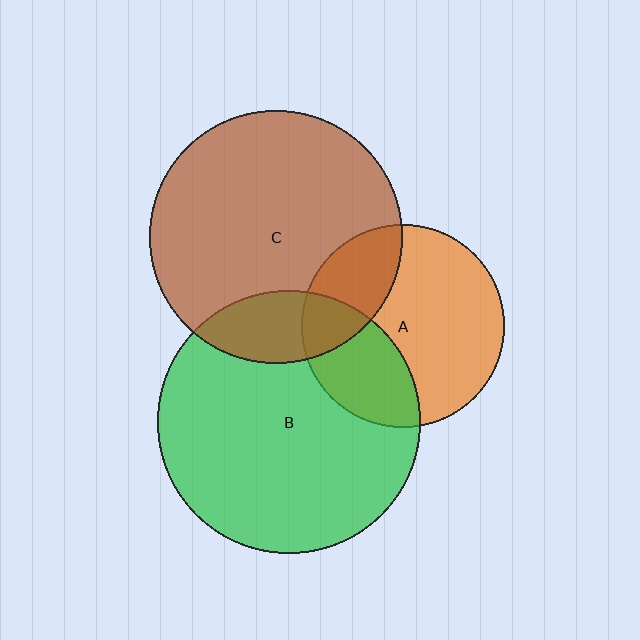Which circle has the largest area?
Circle B (green).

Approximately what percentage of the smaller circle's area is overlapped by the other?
Approximately 20%.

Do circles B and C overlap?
Yes.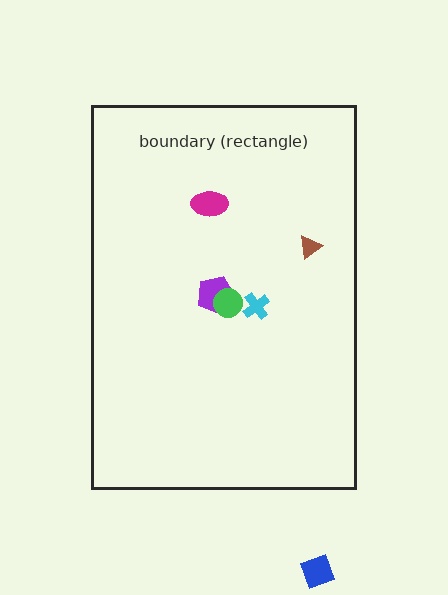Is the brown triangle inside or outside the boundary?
Inside.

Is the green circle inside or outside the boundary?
Inside.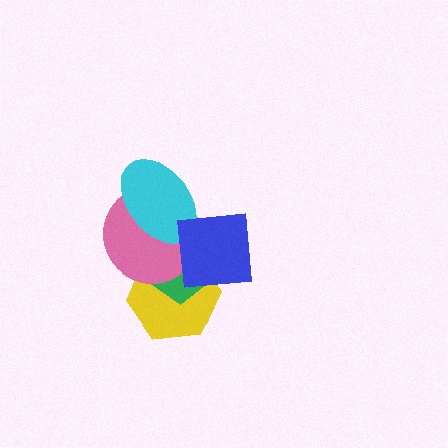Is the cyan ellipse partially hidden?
No, no other shape covers it.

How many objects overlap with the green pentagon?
4 objects overlap with the green pentagon.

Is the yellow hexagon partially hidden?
Yes, it is partially covered by another shape.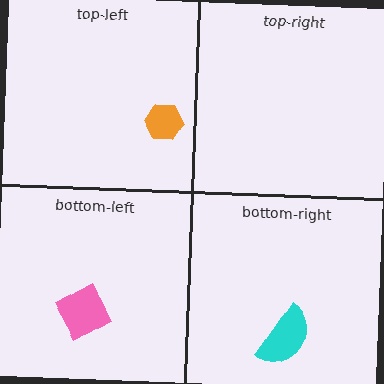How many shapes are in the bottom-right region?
1.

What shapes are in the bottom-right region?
The cyan semicircle.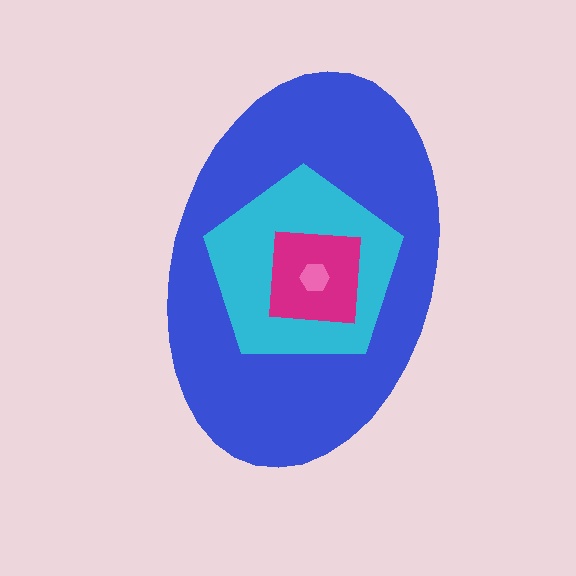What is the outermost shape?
The blue ellipse.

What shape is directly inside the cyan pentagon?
The magenta square.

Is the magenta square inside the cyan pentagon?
Yes.